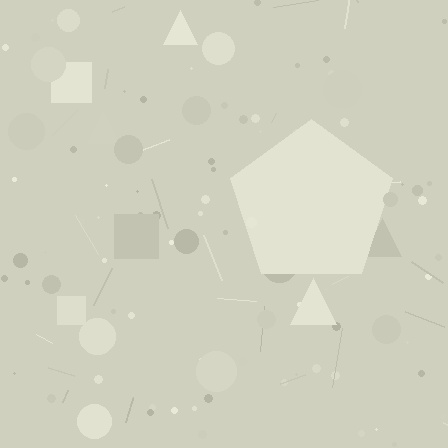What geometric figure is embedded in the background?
A pentagon is embedded in the background.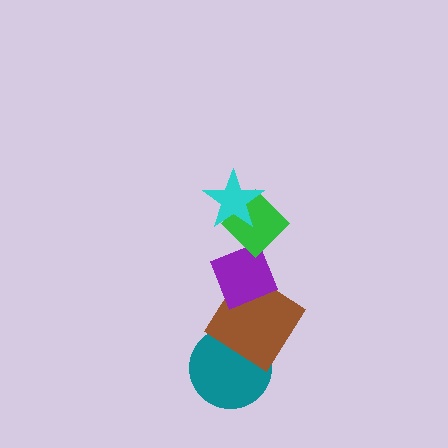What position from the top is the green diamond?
The green diamond is 2nd from the top.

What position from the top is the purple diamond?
The purple diamond is 3rd from the top.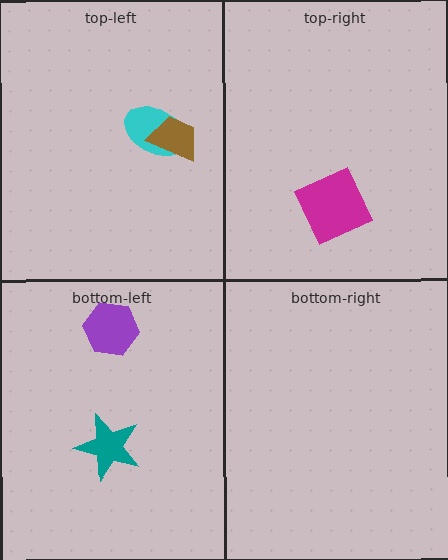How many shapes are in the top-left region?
2.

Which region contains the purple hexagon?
The bottom-left region.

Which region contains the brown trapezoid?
The top-left region.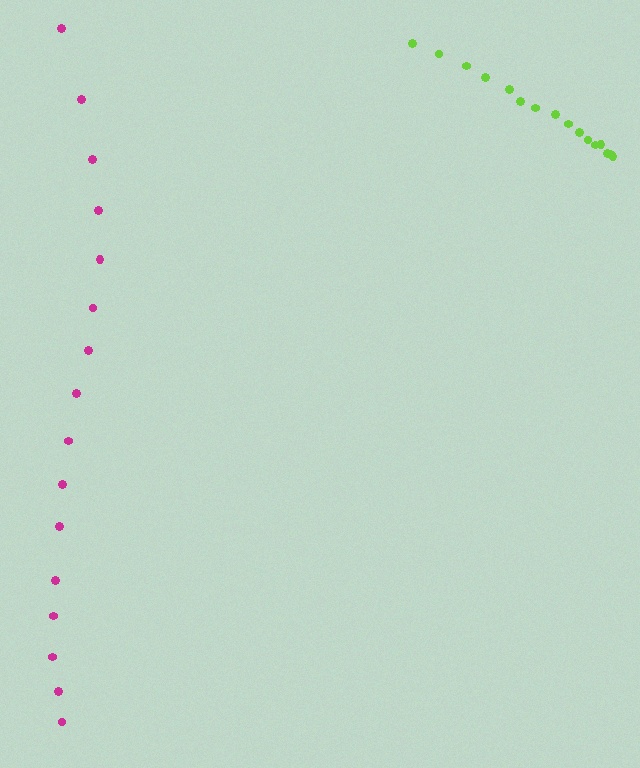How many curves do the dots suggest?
There are 2 distinct paths.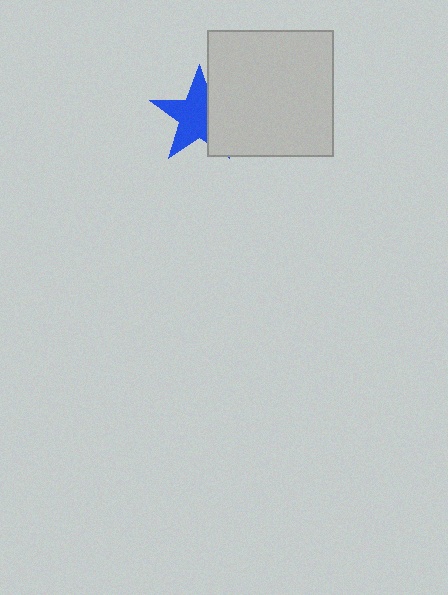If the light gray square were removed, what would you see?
You would see the complete blue star.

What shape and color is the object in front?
The object in front is a light gray square.